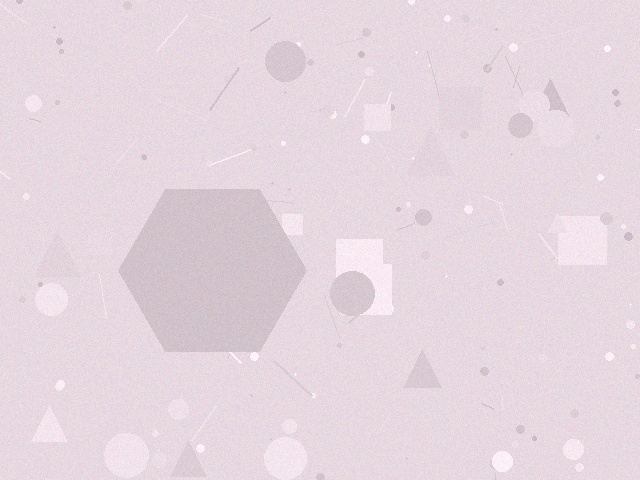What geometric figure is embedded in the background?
A hexagon is embedded in the background.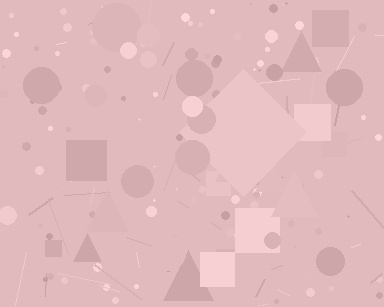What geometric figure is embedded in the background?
A diamond is embedded in the background.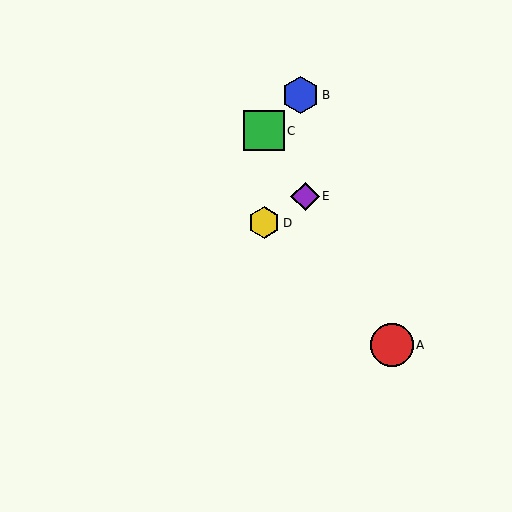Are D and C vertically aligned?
Yes, both are at x≈264.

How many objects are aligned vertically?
2 objects (C, D) are aligned vertically.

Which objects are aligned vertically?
Objects C, D are aligned vertically.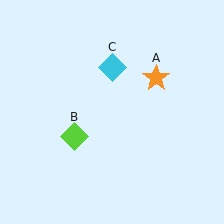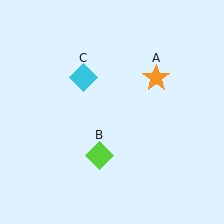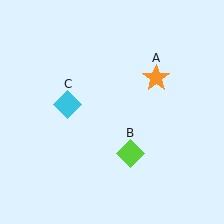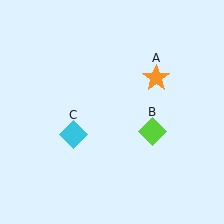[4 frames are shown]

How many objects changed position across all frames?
2 objects changed position: lime diamond (object B), cyan diamond (object C).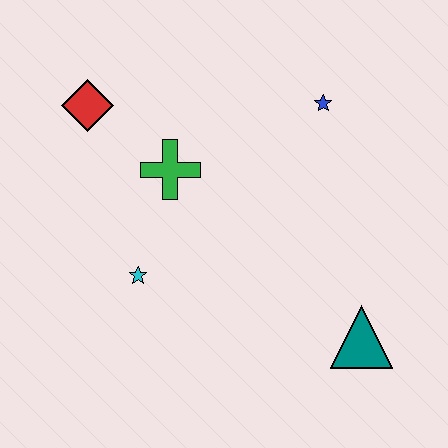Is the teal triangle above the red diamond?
No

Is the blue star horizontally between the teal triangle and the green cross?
Yes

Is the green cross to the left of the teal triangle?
Yes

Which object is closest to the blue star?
The green cross is closest to the blue star.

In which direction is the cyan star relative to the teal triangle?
The cyan star is to the left of the teal triangle.